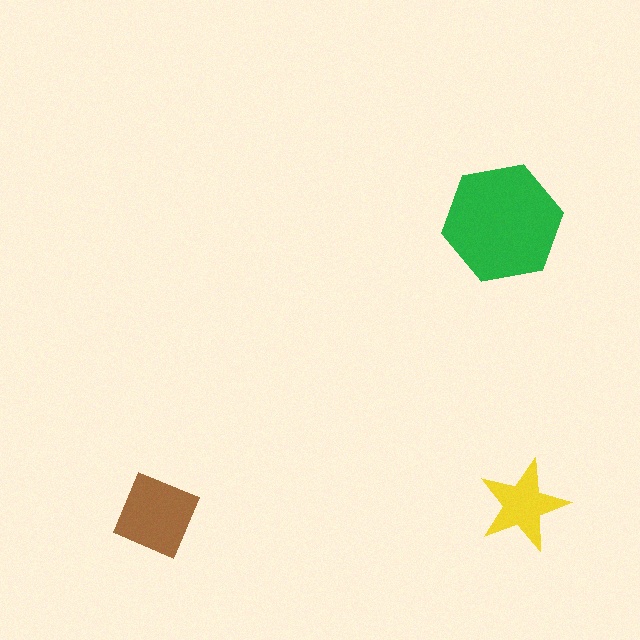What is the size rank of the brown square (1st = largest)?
2nd.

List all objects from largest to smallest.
The green hexagon, the brown square, the yellow star.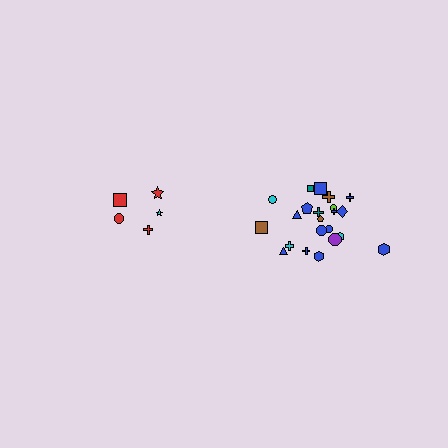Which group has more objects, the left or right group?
The right group.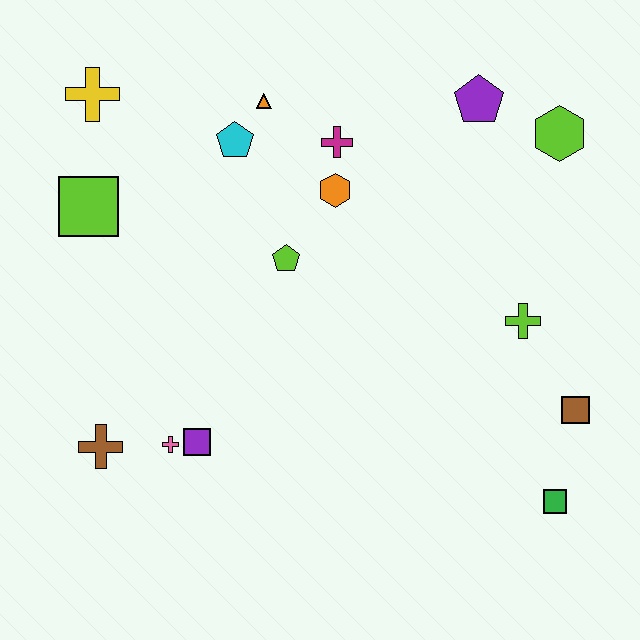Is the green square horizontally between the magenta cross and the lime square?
No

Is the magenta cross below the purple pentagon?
Yes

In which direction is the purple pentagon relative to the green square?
The purple pentagon is above the green square.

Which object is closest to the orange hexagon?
The magenta cross is closest to the orange hexagon.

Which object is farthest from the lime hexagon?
The brown cross is farthest from the lime hexagon.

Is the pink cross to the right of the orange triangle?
No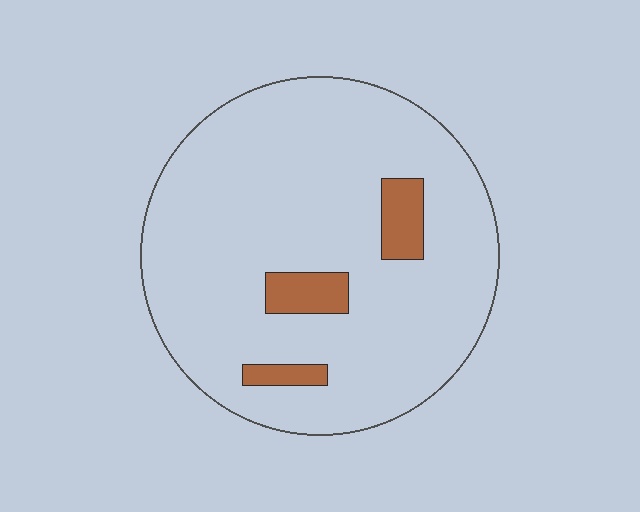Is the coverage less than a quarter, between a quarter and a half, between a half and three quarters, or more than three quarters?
Less than a quarter.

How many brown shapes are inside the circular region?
3.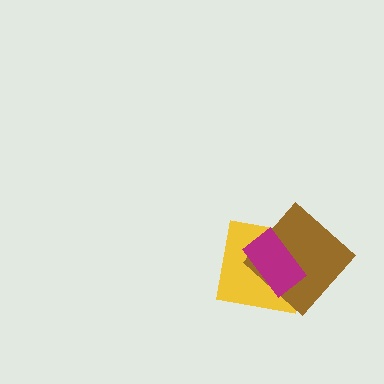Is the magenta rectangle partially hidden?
No, no other shape covers it.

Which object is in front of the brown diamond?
The magenta rectangle is in front of the brown diamond.